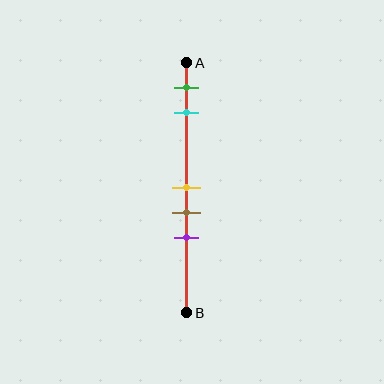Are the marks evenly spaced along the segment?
No, the marks are not evenly spaced.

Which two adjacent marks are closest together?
The yellow and brown marks are the closest adjacent pair.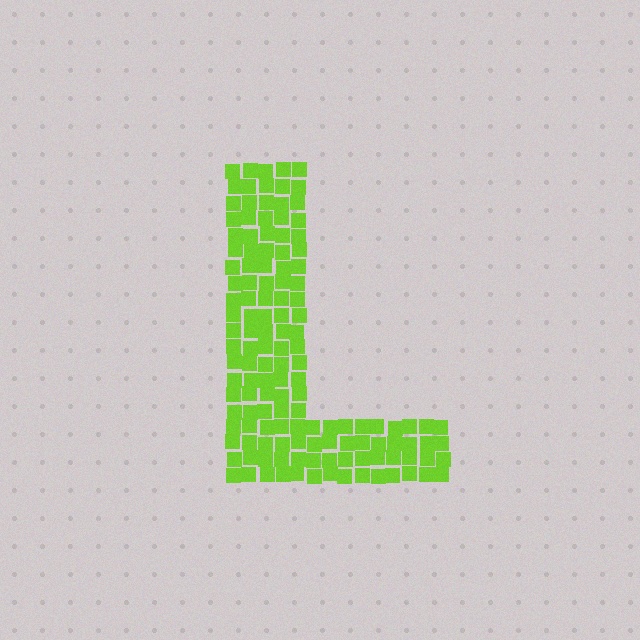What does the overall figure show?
The overall figure shows the letter L.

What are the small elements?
The small elements are squares.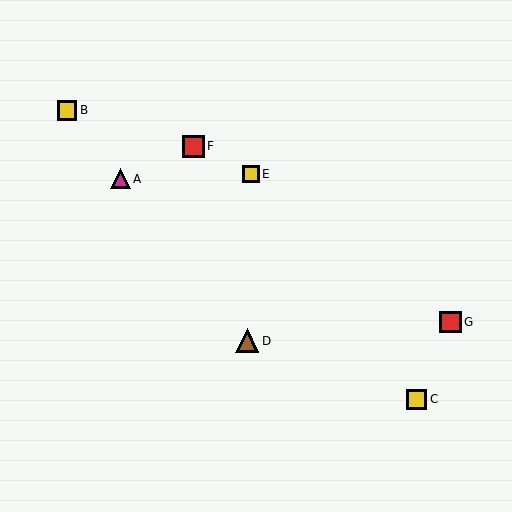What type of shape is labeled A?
Shape A is a magenta triangle.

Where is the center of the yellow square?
The center of the yellow square is at (417, 399).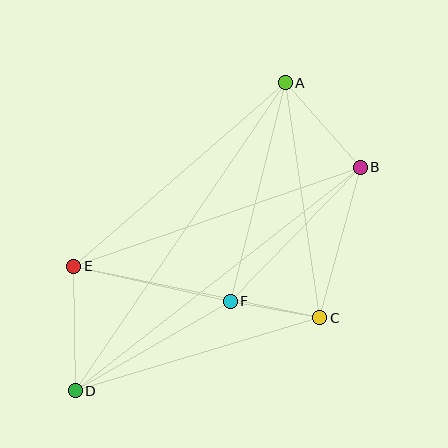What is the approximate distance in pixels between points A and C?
The distance between A and C is approximately 238 pixels.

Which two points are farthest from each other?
Points A and D are farthest from each other.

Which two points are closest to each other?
Points C and F are closest to each other.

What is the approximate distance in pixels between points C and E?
The distance between C and E is approximately 251 pixels.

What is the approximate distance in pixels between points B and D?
The distance between B and D is approximately 362 pixels.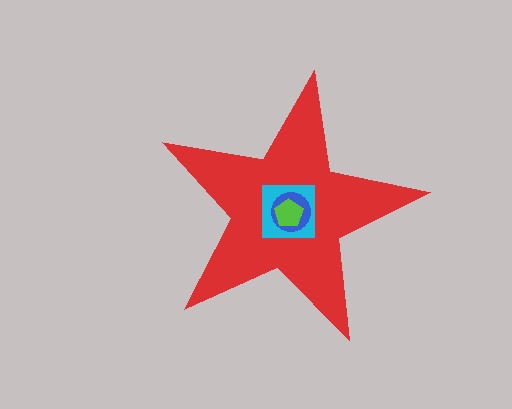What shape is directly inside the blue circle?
The lime pentagon.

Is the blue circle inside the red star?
Yes.